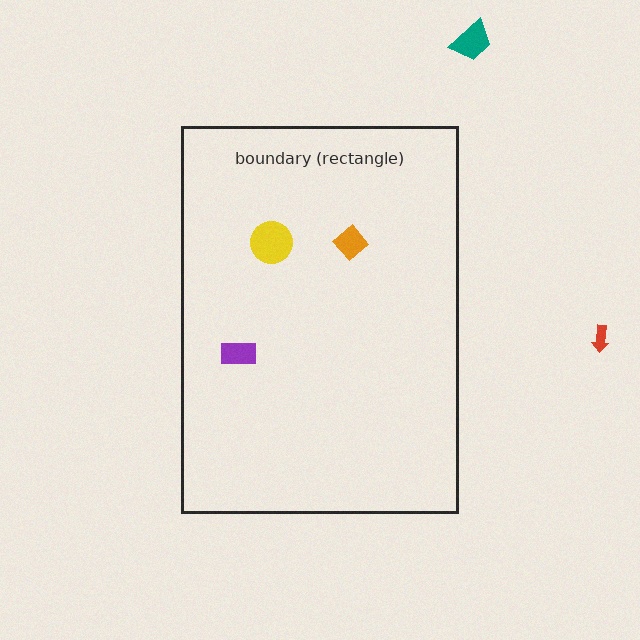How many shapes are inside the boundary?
3 inside, 2 outside.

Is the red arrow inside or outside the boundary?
Outside.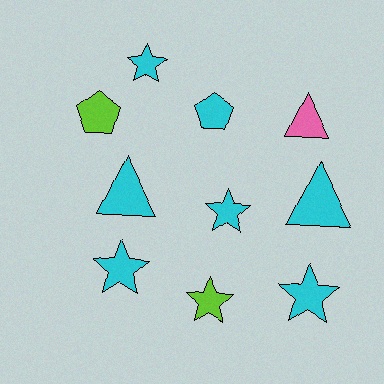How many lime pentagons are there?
There is 1 lime pentagon.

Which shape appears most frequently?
Star, with 5 objects.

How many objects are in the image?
There are 10 objects.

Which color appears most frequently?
Cyan, with 7 objects.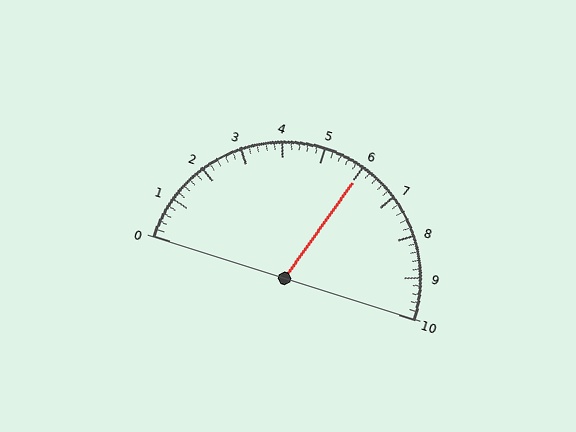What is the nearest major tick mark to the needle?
The nearest major tick mark is 6.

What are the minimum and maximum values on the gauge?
The gauge ranges from 0 to 10.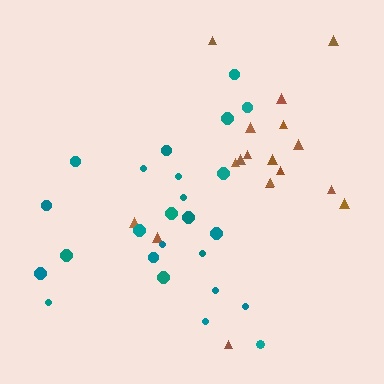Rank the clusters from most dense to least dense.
brown, teal.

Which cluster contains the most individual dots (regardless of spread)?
Teal (25).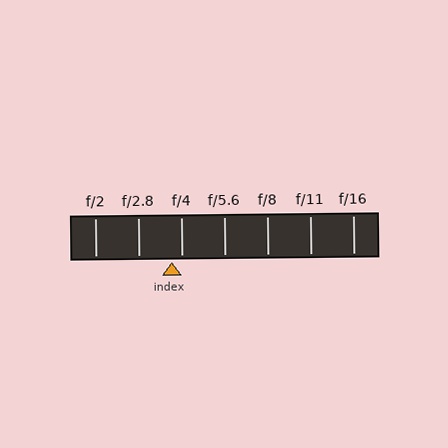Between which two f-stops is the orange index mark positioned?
The index mark is between f/2.8 and f/4.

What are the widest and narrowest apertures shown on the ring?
The widest aperture shown is f/2 and the narrowest is f/16.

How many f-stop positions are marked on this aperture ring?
There are 7 f-stop positions marked.